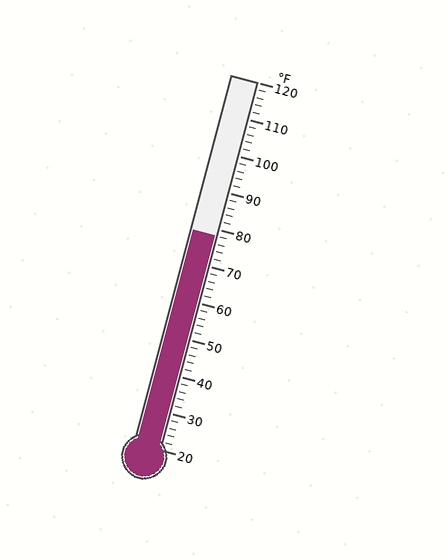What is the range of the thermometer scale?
The thermometer scale ranges from 20°F to 120°F.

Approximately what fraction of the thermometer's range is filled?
The thermometer is filled to approximately 60% of its range.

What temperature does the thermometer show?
The thermometer shows approximately 78°F.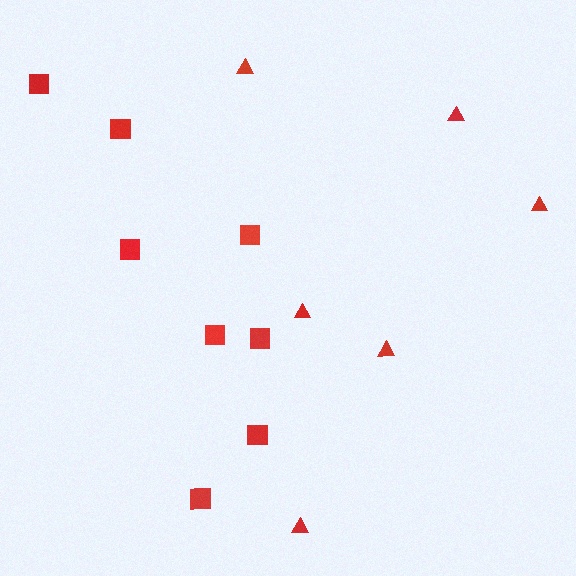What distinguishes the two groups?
There are 2 groups: one group of squares (8) and one group of triangles (6).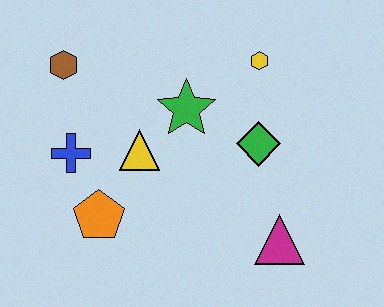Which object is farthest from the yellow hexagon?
The orange pentagon is farthest from the yellow hexagon.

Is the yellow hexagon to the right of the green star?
Yes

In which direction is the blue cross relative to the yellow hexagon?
The blue cross is to the left of the yellow hexagon.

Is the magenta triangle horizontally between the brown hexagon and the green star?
No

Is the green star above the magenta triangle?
Yes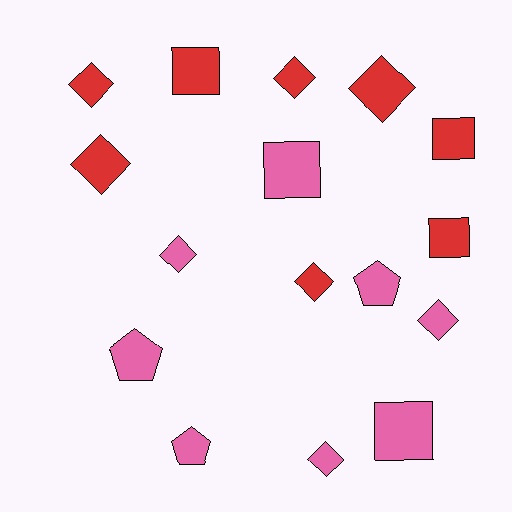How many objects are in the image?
There are 16 objects.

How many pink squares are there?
There are 2 pink squares.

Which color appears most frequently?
Red, with 8 objects.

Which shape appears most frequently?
Diamond, with 8 objects.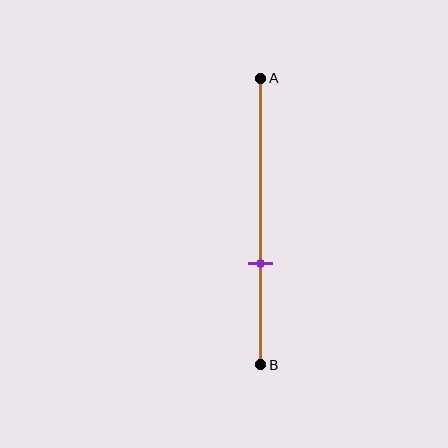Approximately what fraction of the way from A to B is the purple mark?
The purple mark is approximately 65% of the way from A to B.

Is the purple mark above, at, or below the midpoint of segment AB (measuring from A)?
The purple mark is below the midpoint of segment AB.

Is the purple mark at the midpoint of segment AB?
No, the mark is at about 65% from A, not at the 50% midpoint.